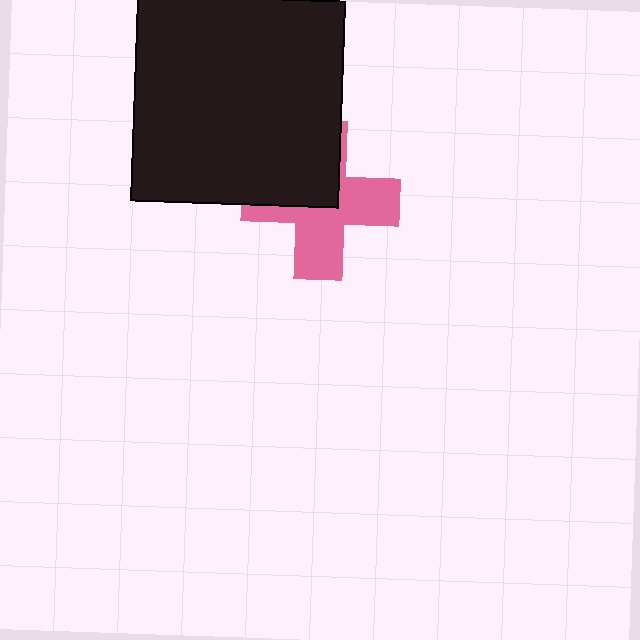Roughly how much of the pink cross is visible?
About half of it is visible (roughly 58%).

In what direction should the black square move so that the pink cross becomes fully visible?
The black square should move toward the upper-left. That is the shortest direction to clear the overlap and leave the pink cross fully visible.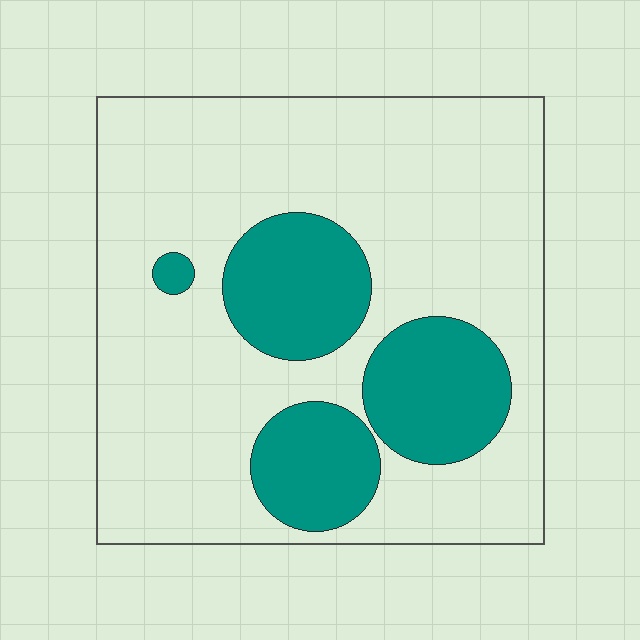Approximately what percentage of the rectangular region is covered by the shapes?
Approximately 25%.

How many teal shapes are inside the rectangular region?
4.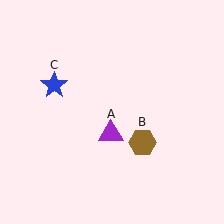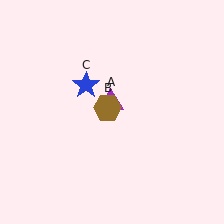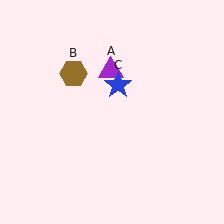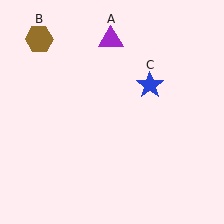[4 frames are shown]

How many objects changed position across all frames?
3 objects changed position: purple triangle (object A), brown hexagon (object B), blue star (object C).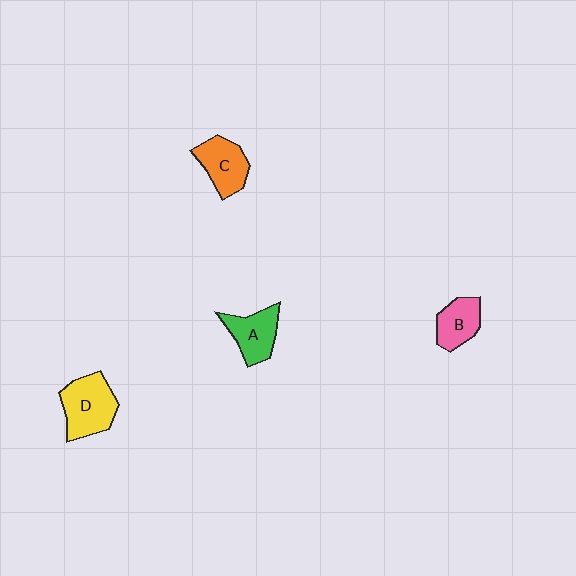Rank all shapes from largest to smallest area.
From largest to smallest: D (yellow), C (orange), A (green), B (pink).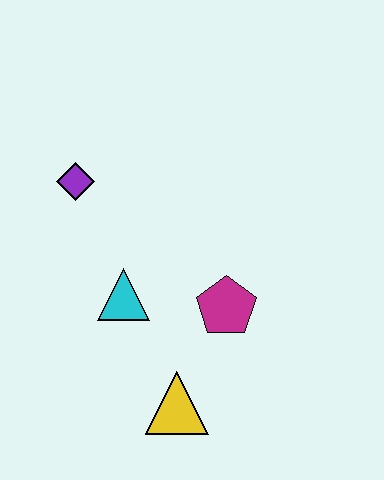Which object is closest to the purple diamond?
The cyan triangle is closest to the purple diamond.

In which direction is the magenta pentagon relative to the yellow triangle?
The magenta pentagon is above the yellow triangle.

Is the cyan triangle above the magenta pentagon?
Yes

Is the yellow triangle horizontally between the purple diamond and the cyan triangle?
No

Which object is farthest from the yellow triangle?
The purple diamond is farthest from the yellow triangle.